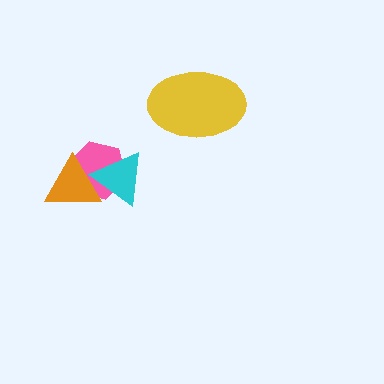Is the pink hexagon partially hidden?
Yes, it is partially covered by another shape.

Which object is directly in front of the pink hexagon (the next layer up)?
The orange triangle is directly in front of the pink hexagon.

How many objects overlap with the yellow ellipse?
0 objects overlap with the yellow ellipse.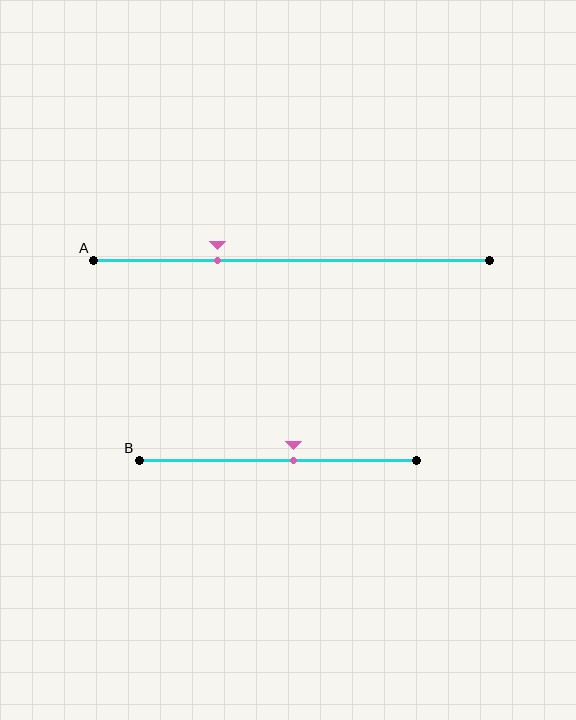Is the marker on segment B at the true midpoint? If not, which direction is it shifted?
No, the marker on segment B is shifted to the right by about 6% of the segment length.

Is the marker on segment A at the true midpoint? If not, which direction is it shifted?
No, the marker on segment A is shifted to the left by about 19% of the segment length.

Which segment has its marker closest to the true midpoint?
Segment B has its marker closest to the true midpoint.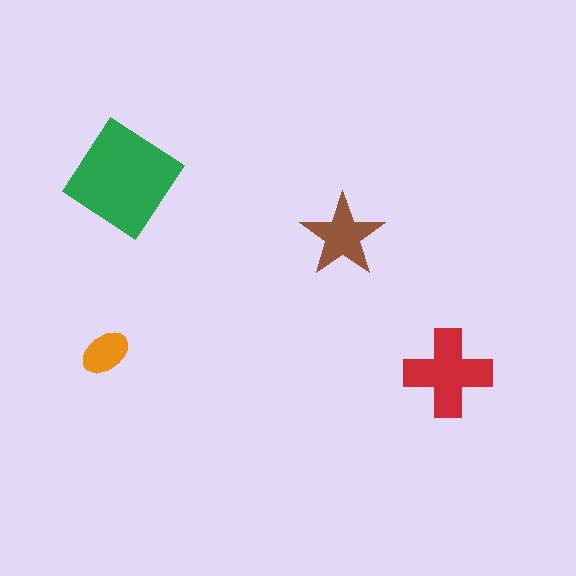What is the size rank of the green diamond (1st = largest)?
1st.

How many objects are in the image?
There are 4 objects in the image.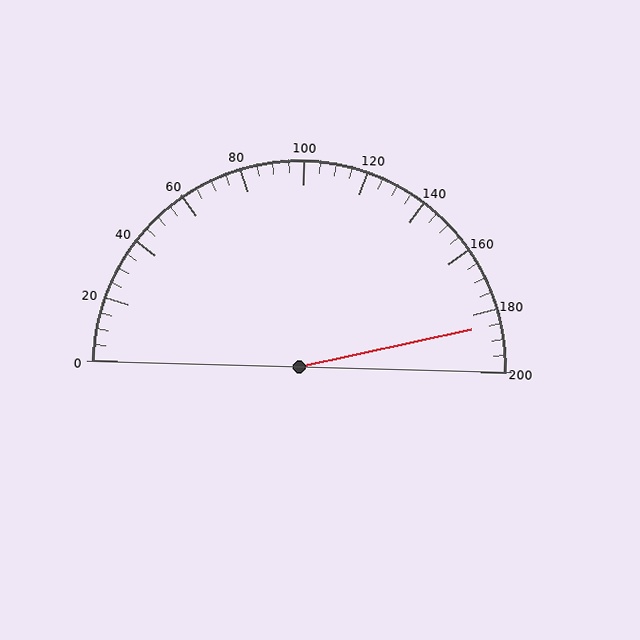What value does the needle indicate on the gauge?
The needle indicates approximately 185.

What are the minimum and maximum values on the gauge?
The gauge ranges from 0 to 200.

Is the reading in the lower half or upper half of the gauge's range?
The reading is in the upper half of the range (0 to 200).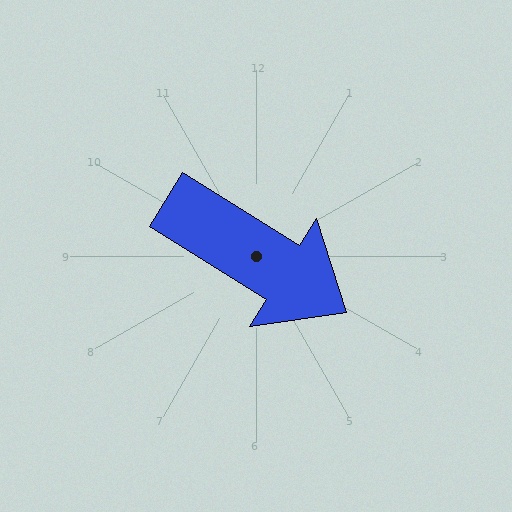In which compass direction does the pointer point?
Southeast.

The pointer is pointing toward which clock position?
Roughly 4 o'clock.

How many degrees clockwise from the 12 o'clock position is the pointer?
Approximately 122 degrees.